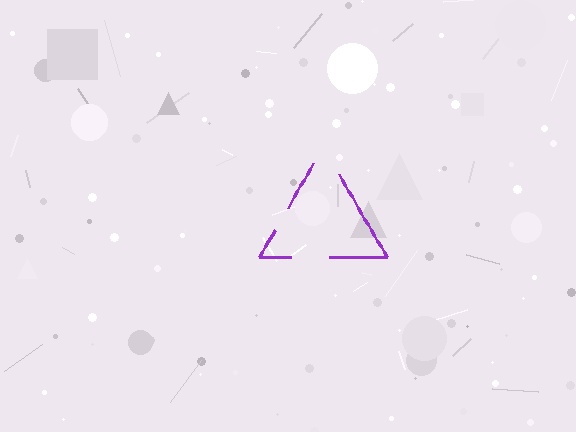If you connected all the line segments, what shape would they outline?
They would outline a triangle.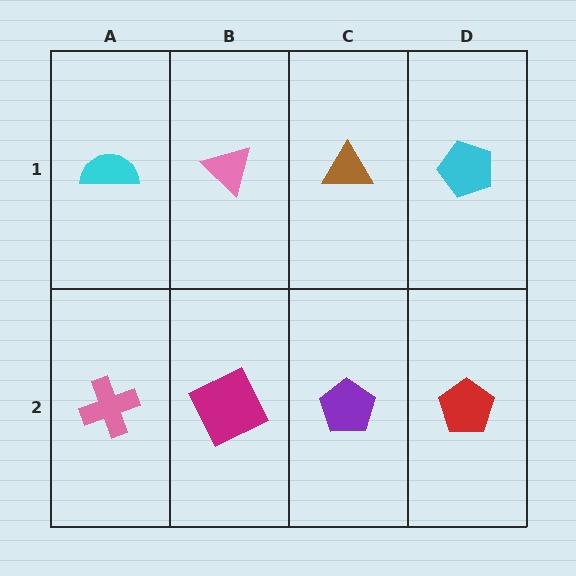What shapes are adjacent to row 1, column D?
A red pentagon (row 2, column D), a brown triangle (row 1, column C).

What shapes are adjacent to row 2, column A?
A cyan semicircle (row 1, column A), a magenta square (row 2, column B).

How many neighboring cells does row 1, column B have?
3.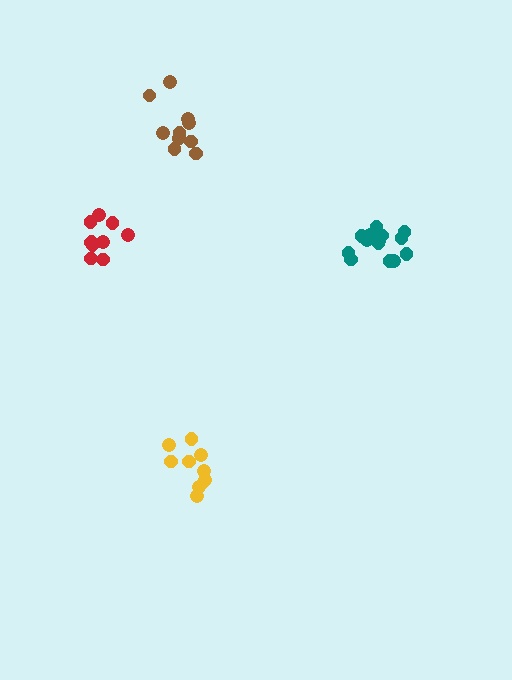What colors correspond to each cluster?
The clusters are colored: brown, teal, red, yellow.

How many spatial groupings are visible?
There are 4 spatial groupings.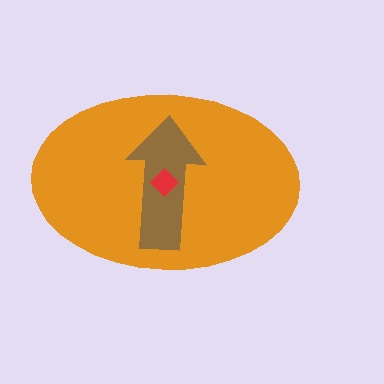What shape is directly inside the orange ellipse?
The brown arrow.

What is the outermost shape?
The orange ellipse.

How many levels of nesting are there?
3.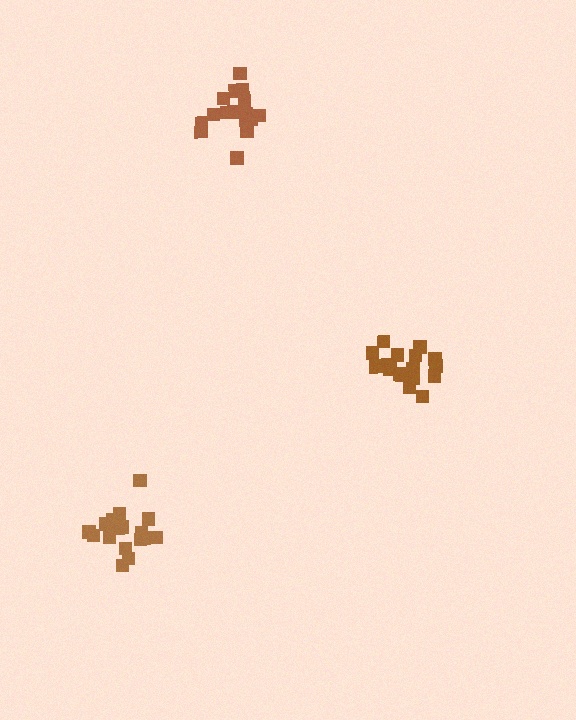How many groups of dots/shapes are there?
There are 3 groups.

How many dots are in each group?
Group 1: 17 dots, Group 2: 17 dots, Group 3: 17 dots (51 total).